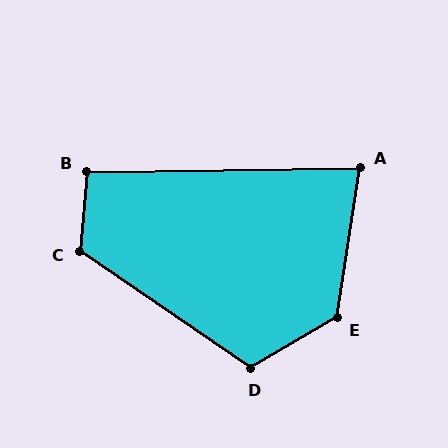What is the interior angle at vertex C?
Approximately 119 degrees (obtuse).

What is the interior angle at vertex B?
Approximately 96 degrees (obtuse).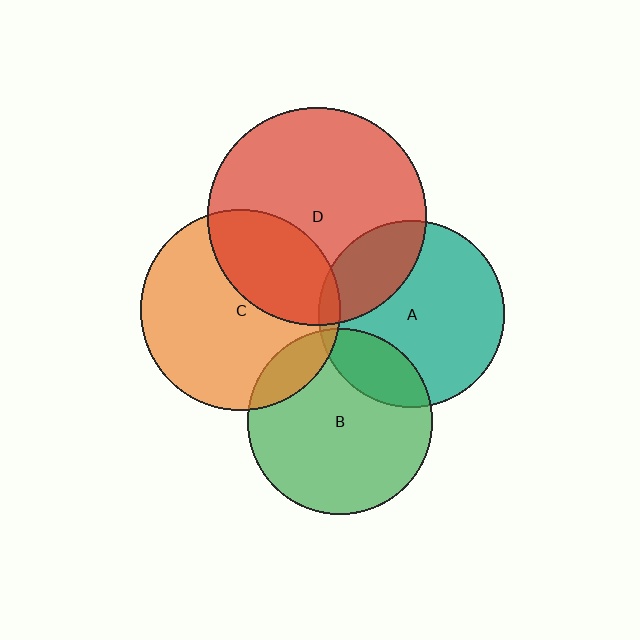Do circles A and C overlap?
Yes.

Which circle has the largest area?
Circle D (red).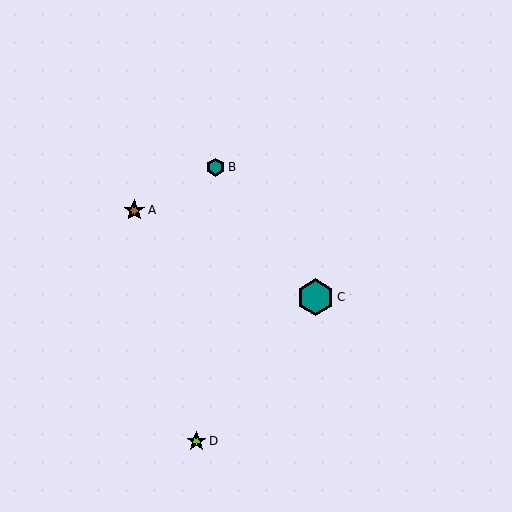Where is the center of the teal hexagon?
The center of the teal hexagon is at (316, 297).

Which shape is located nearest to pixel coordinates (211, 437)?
The lime star (labeled D) at (196, 441) is nearest to that location.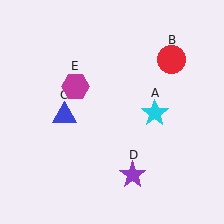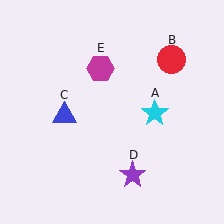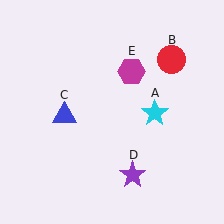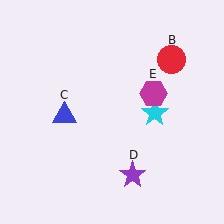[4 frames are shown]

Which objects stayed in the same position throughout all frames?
Cyan star (object A) and red circle (object B) and blue triangle (object C) and purple star (object D) remained stationary.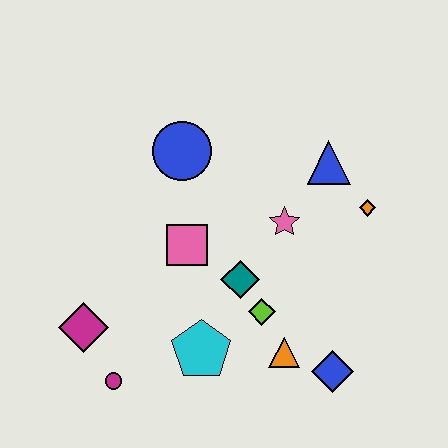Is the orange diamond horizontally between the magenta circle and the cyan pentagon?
No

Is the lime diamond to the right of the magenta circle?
Yes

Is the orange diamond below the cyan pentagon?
No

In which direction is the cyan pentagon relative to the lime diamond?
The cyan pentagon is to the left of the lime diamond.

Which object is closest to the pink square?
The teal diamond is closest to the pink square.